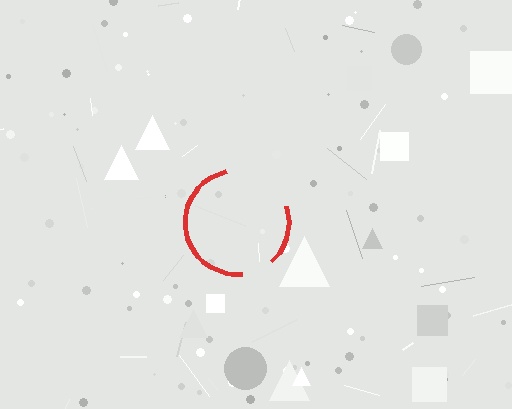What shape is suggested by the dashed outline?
The dashed outline suggests a circle.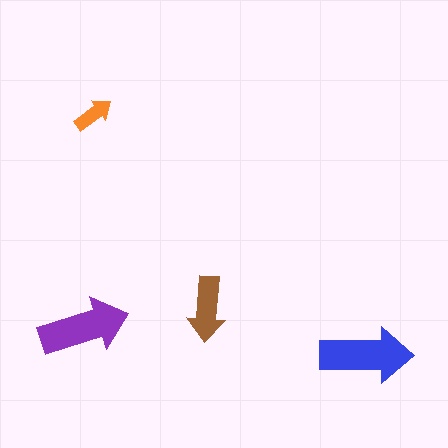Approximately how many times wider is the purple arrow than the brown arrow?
About 1.5 times wider.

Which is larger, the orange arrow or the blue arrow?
The blue one.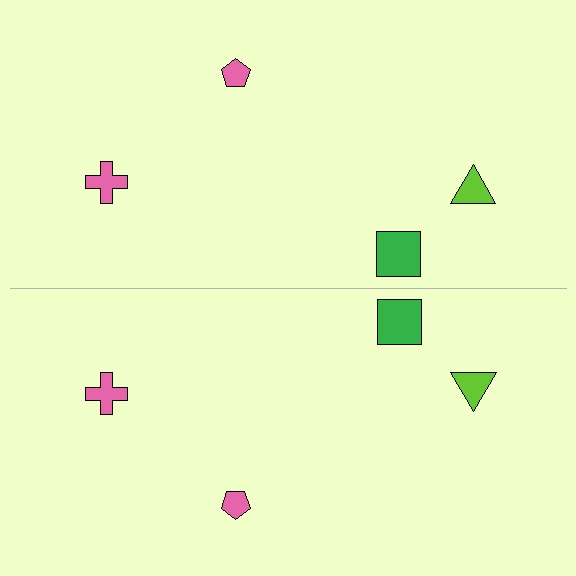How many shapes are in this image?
There are 8 shapes in this image.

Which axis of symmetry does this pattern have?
The pattern has a horizontal axis of symmetry running through the center of the image.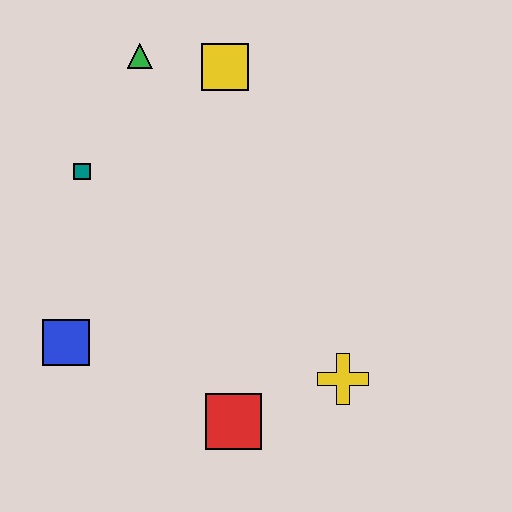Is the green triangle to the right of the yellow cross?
No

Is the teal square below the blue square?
No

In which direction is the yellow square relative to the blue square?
The yellow square is above the blue square.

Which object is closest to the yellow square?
The green triangle is closest to the yellow square.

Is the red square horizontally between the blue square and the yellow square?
No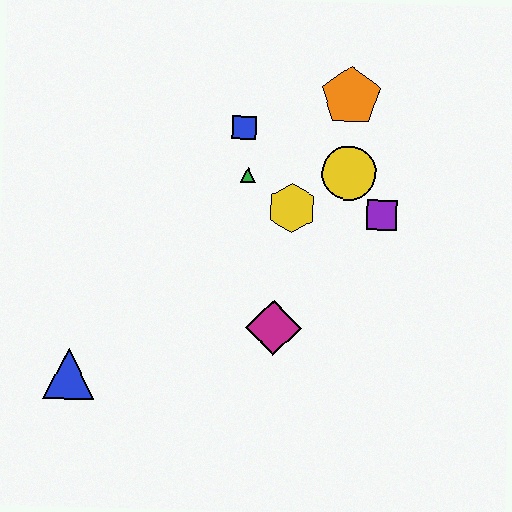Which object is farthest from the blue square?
The blue triangle is farthest from the blue square.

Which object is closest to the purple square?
The yellow circle is closest to the purple square.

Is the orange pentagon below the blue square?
No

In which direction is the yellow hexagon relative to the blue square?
The yellow hexagon is below the blue square.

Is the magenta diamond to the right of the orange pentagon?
No